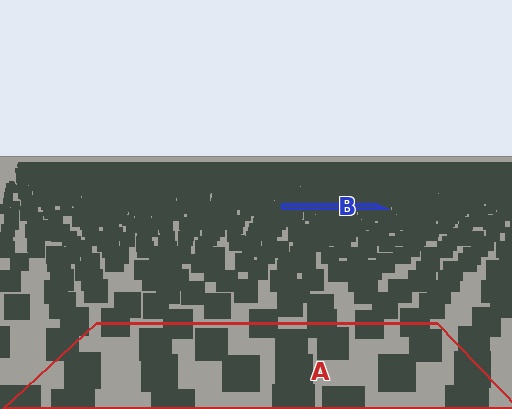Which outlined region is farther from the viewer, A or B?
Region B is farther from the viewer — the texture elements inside it appear smaller and more densely packed.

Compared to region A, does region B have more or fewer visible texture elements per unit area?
Region B has more texture elements per unit area — they are packed more densely because it is farther away.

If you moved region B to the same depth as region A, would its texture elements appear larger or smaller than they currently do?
They would appear larger. At a closer depth, the same texture elements are projected at a bigger on-screen size.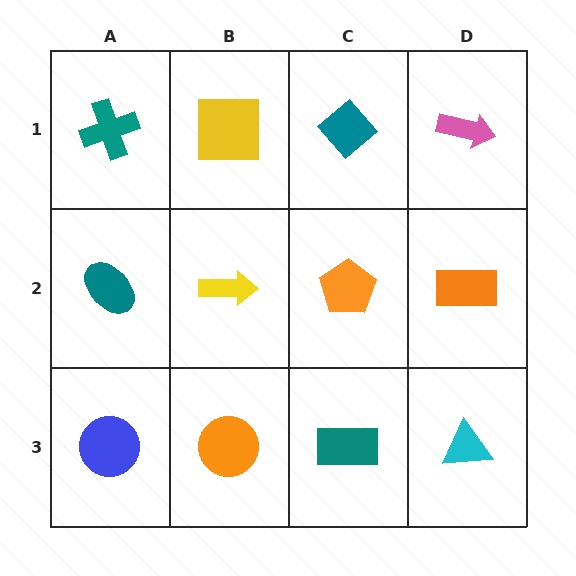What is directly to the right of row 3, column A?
An orange circle.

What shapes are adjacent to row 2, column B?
A yellow square (row 1, column B), an orange circle (row 3, column B), a teal ellipse (row 2, column A), an orange pentagon (row 2, column C).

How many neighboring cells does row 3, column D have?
2.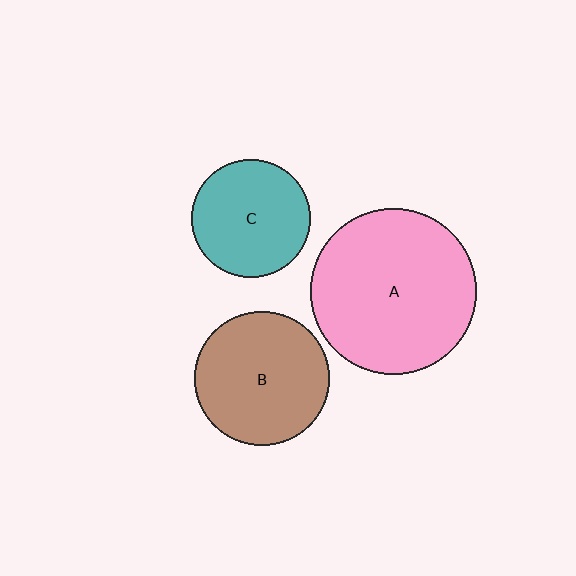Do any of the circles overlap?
No, none of the circles overlap.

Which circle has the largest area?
Circle A (pink).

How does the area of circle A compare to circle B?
Approximately 1.5 times.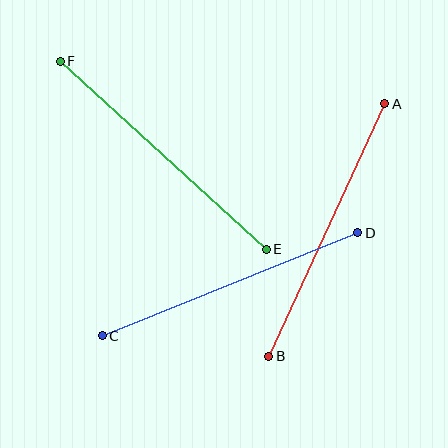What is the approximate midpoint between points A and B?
The midpoint is at approximately (327, 230) pixels.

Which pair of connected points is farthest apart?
Points E and F are farthest apart.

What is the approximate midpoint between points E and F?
The midpoint is at approximately (163, 155) pixels.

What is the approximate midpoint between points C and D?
The midpoint is at approximately (230, 284) pixels.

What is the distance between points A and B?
The distance is approximately 278 pixels.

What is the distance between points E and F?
The distance is approximately 279 pixels.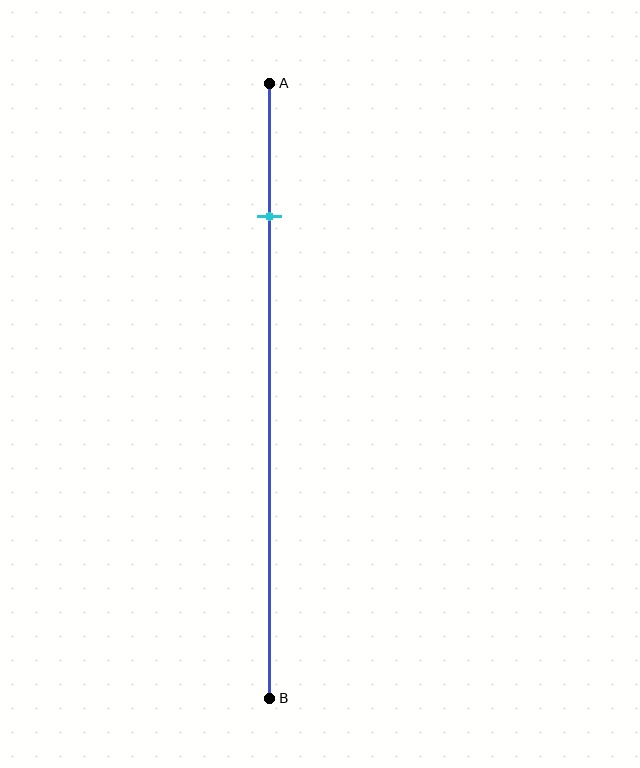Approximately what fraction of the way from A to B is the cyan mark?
The cyan mark is approximately 20% of the way from A to B.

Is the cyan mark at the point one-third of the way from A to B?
No, the mark is at about 20% from A, not at the 33% one-third point.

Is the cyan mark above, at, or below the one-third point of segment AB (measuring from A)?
The cyan mark is above the one-third point of segment AB.